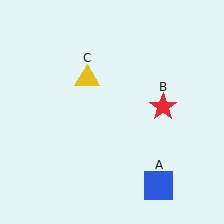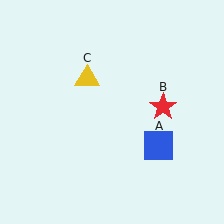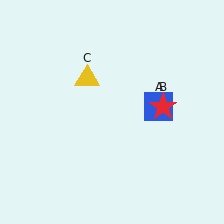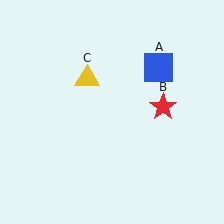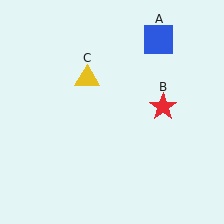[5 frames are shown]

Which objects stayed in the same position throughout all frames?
Red star (object B) and yellow triangle (object C) remained stationary.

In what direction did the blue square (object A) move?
The blue square (object A) moved up.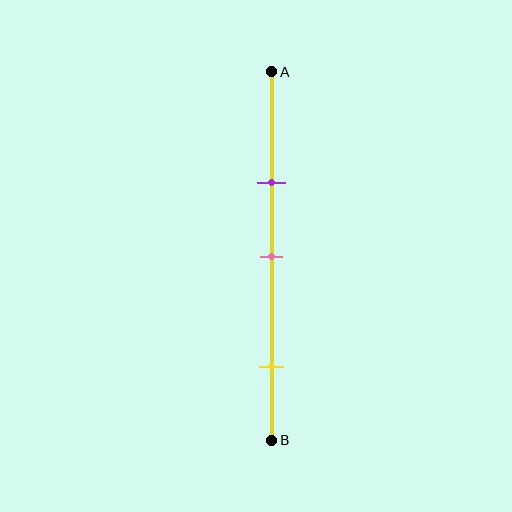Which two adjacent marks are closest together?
The purple and pink marks are the closest adjacent pair.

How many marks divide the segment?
There are 3 marks dividing the segment.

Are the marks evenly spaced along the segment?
No, the marks are not evenly spaced.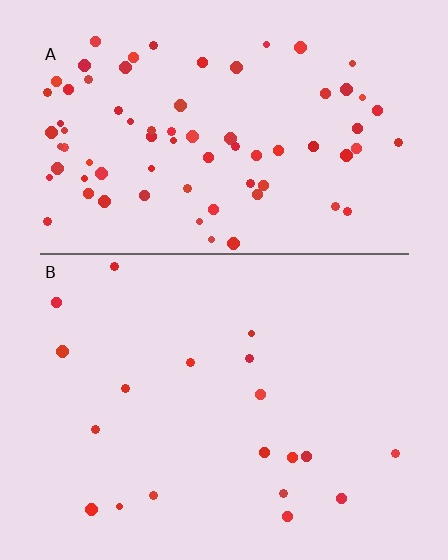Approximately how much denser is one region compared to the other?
Approximately 4.2× — region A over region B.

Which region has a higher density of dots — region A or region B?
A (the top).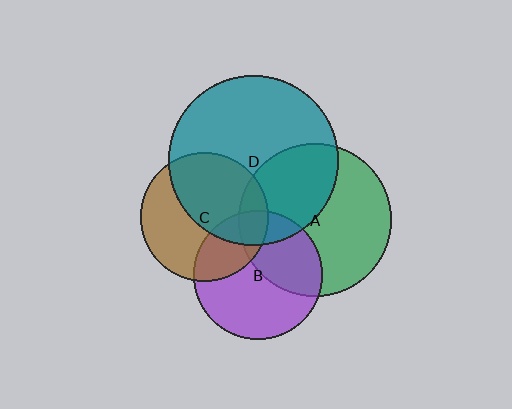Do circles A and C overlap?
Yes.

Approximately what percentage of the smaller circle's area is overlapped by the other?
Approximately 15%.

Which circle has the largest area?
Circle D (teal).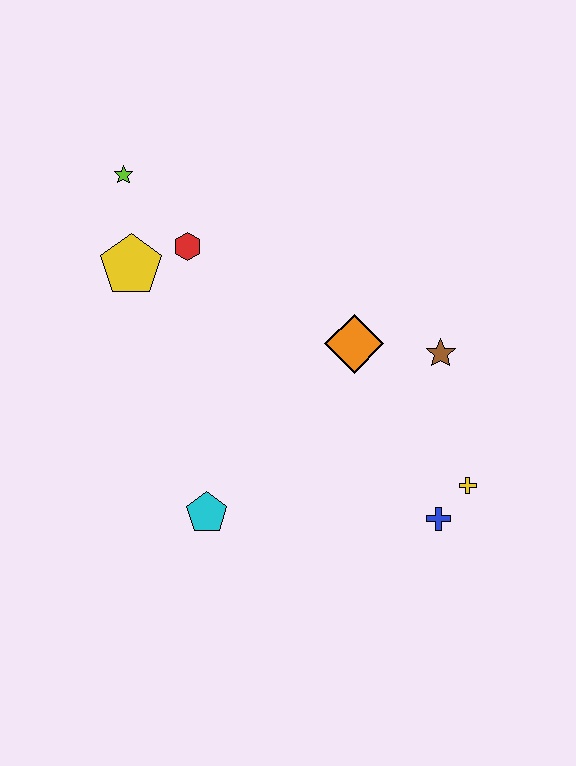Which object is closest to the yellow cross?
The blue cross is closest to the yellow cross.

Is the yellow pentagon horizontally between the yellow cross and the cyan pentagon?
No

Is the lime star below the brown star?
No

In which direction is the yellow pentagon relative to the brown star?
The yellow pentagon is to the left of the brown star.